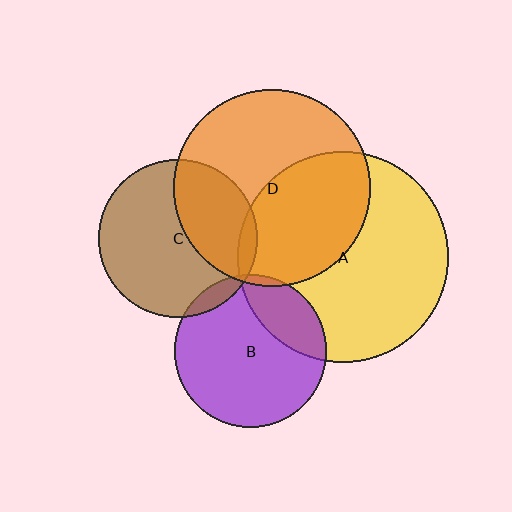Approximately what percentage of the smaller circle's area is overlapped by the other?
Approximately 45%.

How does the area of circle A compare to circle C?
Approximately 1.8 times.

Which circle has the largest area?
Circle A (yellow).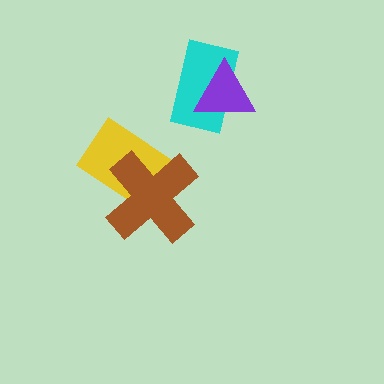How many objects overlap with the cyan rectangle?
1 object overlaps with the cyan rectangle.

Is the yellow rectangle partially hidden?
Yes, it is partially covered by another shape.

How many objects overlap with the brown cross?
1 object overlaps with the brown cross.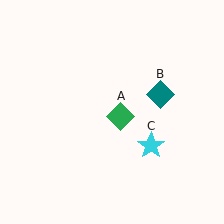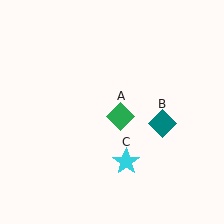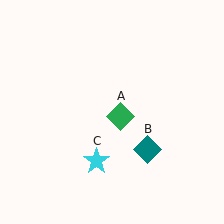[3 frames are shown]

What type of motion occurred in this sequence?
The teal diamond (object B), cyan star (object C) rotated clockwise around the center of the scene.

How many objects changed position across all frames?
2 objects changed position: teal diamond (object B), cyan star (object C).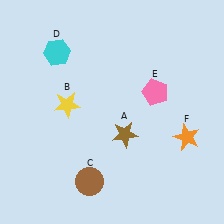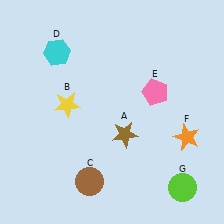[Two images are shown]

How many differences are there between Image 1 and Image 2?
There is 1 difference between the two images.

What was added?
A lime circle (G) was added in Image 2.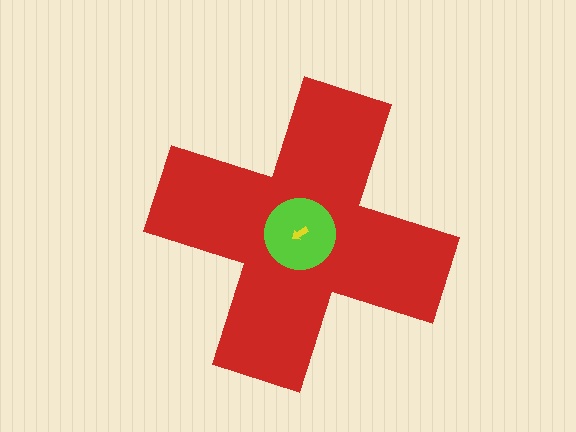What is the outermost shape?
The red cross.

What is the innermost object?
The yellow arrow.